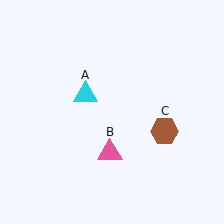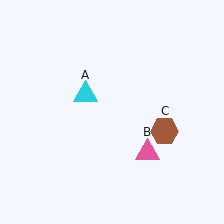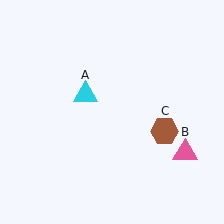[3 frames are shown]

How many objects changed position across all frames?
1 object changed position: pink triangle (object B).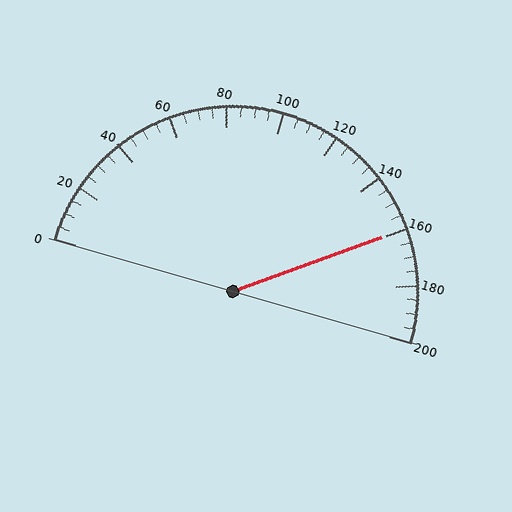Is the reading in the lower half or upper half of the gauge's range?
The reading is in the upper half of the range (0 to 200).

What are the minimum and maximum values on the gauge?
The gauge ranges from 0 to 200.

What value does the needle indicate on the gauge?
The needle indicates approximately 160.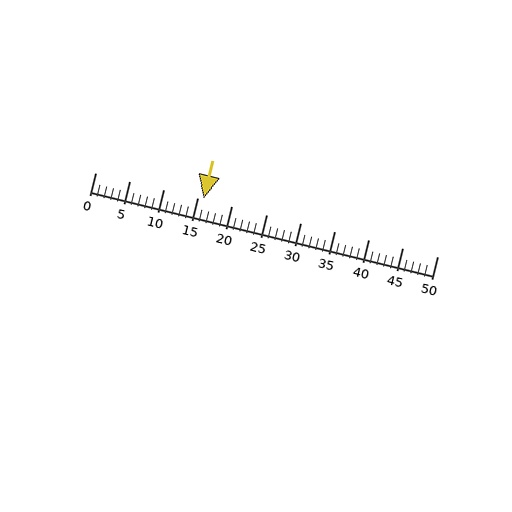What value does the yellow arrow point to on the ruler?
The yellow arrow points to approximately 16.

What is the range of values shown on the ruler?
The ruler shows values from 0 to 50.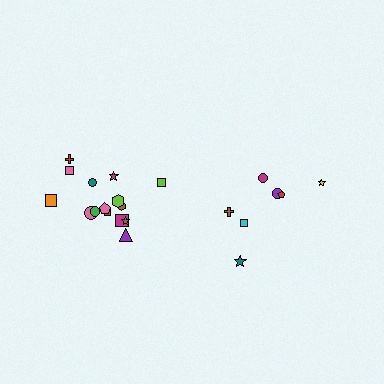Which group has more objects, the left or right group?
The left group.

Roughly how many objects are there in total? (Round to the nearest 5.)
Roughly 20 objects in total.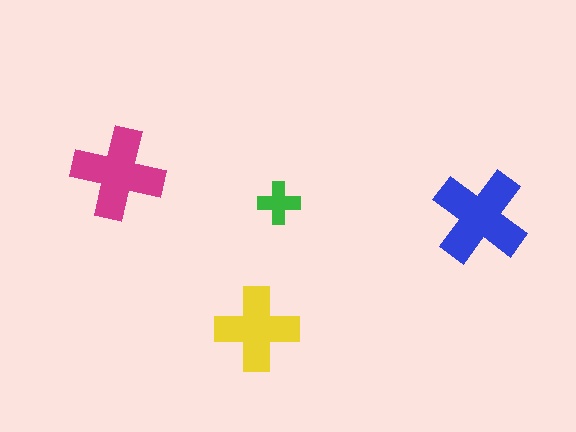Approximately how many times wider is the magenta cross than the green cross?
About 2 times wider.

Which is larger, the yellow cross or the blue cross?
The blue one.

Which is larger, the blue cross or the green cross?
The blue one.